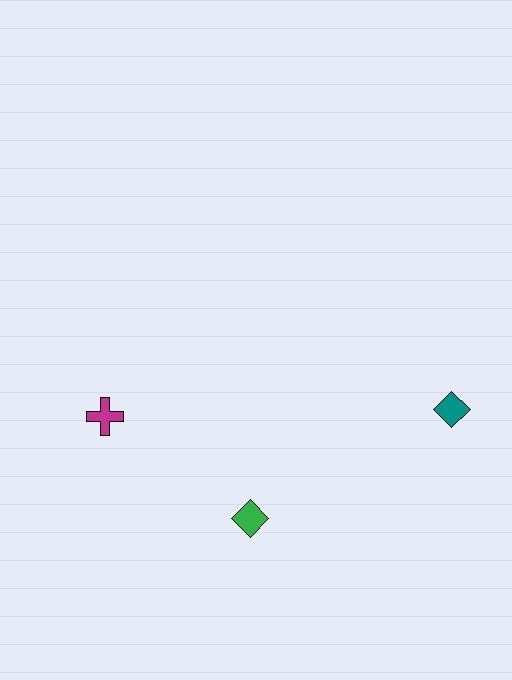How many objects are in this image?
There are 3 objects.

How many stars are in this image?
There are no stars.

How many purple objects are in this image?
There are no purple objects.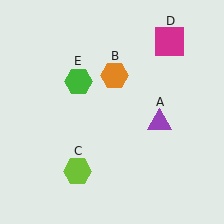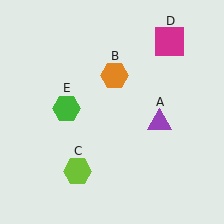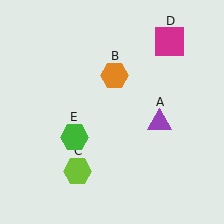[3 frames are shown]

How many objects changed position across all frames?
1 object changed position: green hexagon (object E).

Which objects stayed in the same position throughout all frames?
Purple triangle (object A) and orange hexagon (object B) and lime hexagon (object C) and magenta square (object D) remained stationary.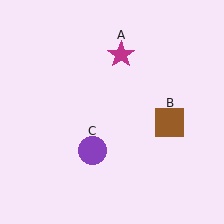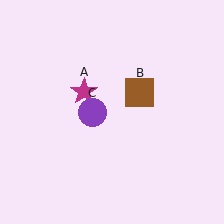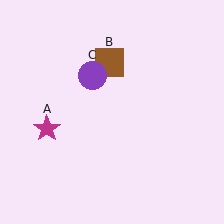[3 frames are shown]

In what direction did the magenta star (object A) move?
The magenta star (object A) moved down and to the left.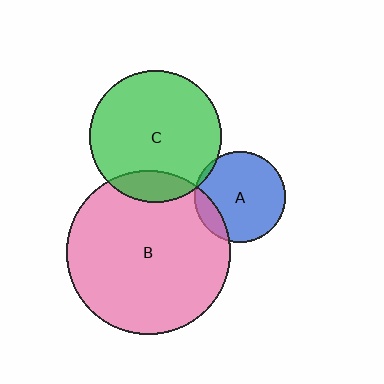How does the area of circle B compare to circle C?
Approximately 1.5 times.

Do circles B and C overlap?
Yes.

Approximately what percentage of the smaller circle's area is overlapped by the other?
Approximately 15%.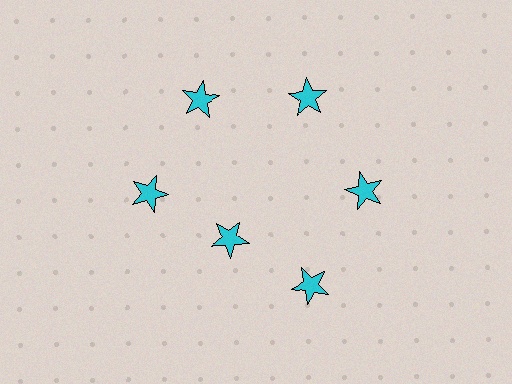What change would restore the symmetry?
The symmetry would be restored by moving it outward, back onto the ring so that all 6 stars sit at equal angles and equal distance from the center.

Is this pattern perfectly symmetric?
No. The 6 cyan stars are arranged in a ring, but one element near the 7 o'clock position is pulled inward toward the center, breaking the 6-fold rotational symmetry.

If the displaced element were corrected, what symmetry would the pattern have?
It would have 6-fold rotational symmetry — the pattern would map onto itself every 60 degrees.